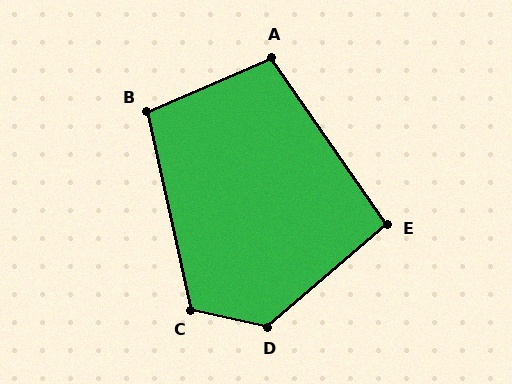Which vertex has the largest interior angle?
D, at approximately 127 degrees.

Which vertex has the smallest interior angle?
E, at approximately 96 degrees.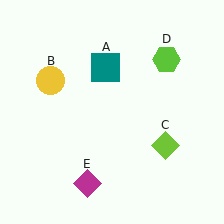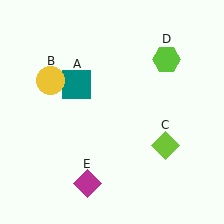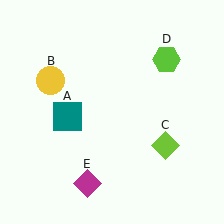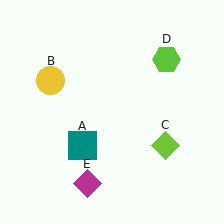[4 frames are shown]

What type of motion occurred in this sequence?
The teal square (object A) rotated counterclockwise around the center of the scene.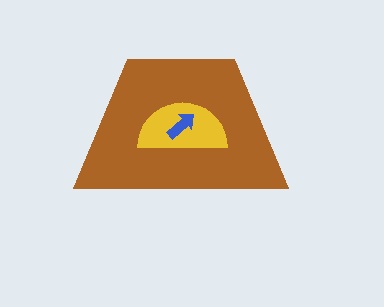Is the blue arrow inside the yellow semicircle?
Yes.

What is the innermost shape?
The blue arrow.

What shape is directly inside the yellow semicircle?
The blue arrow.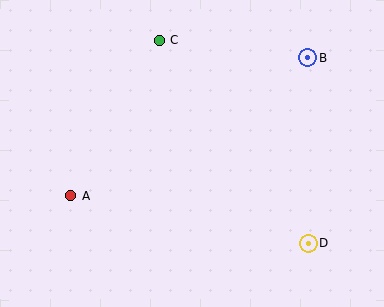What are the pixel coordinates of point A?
Point A is at (71, 196).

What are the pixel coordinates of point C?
Point C is at (159, 40).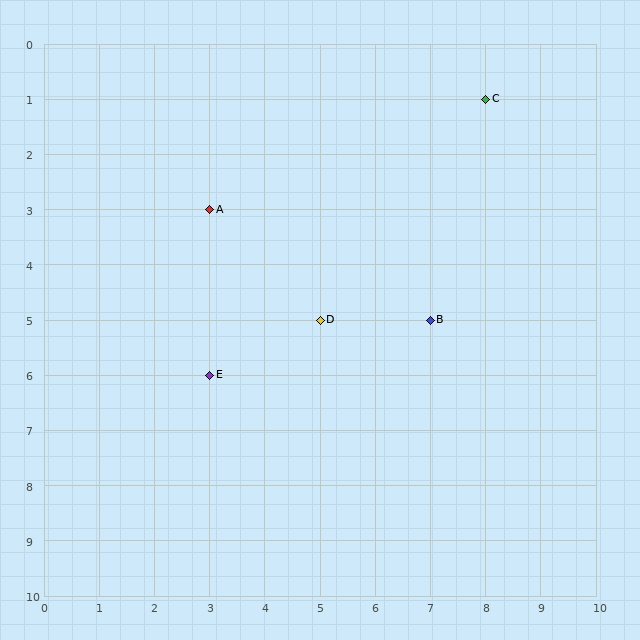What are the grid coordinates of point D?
Point D is at grid coordinates (5, 5).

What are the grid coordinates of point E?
Point E is at grid coordinates (3, 6).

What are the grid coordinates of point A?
Point A is at grid coordinates (3, 3).